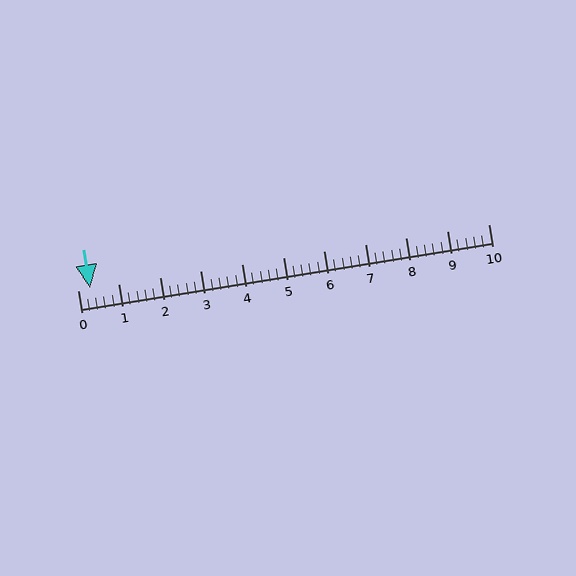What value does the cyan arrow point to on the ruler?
The cyan arrow points to approximately 0.3.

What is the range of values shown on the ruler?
The ruler shows values from 0 to 10.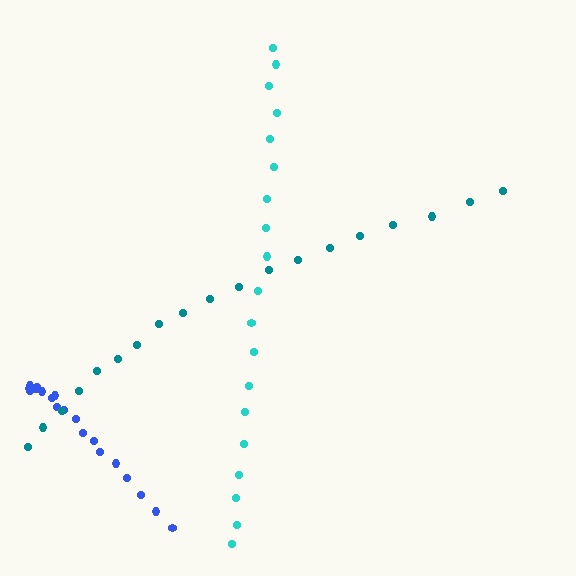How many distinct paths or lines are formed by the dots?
There are 3 distinct paths.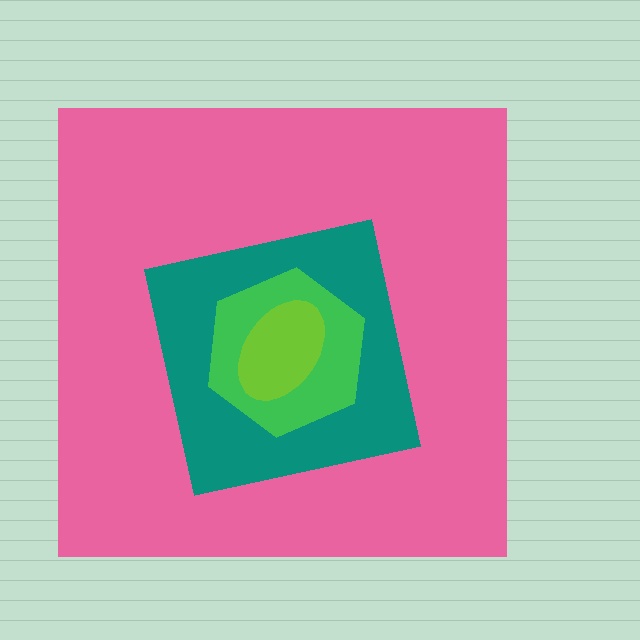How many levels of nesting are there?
4.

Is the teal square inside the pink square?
Yes.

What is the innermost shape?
The lime ellipse.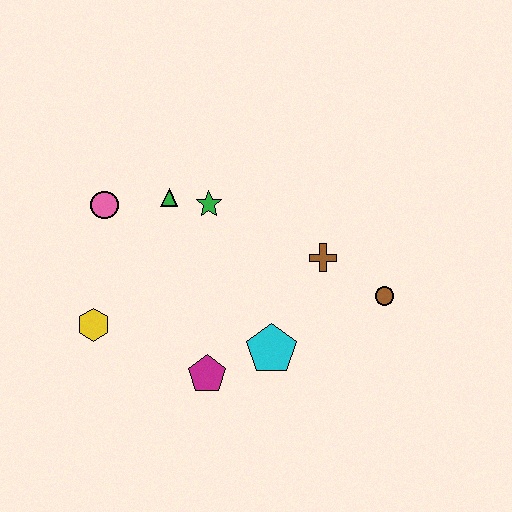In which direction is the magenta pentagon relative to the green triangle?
The magenta pentagon is below the green triangle.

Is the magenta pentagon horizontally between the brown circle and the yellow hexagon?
Yes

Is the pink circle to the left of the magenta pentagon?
Yes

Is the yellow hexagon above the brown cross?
No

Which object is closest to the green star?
The green triangle is closest to the green star.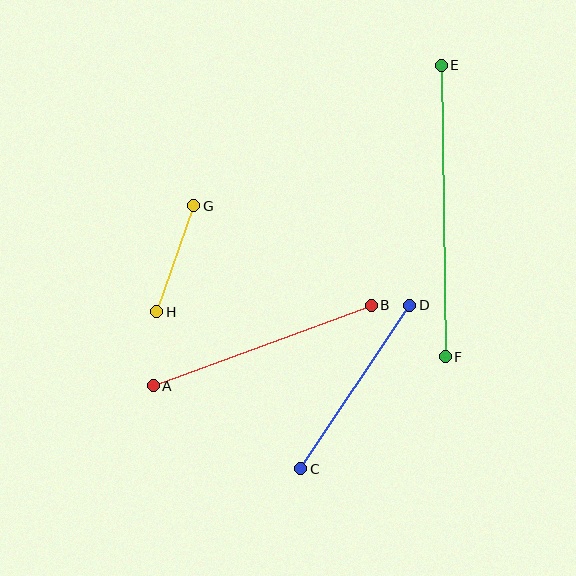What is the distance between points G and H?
The distance is approximately 112 pixels.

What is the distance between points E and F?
The distance is approximately 291 pixels.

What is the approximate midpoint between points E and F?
The midpoint is at approximately (443, 211) pixels.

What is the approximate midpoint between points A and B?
The midpoint is at approximately (262, 346) pixels.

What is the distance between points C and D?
The distance is approximately 197 pixels.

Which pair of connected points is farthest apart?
Points E and F are farthest apart.